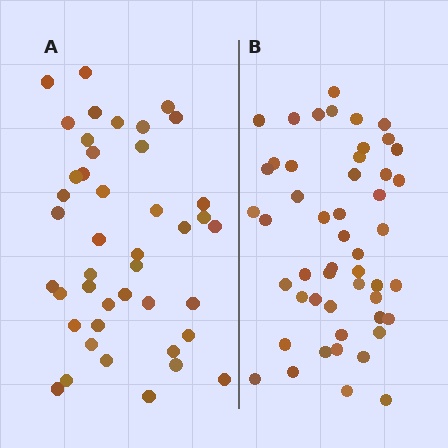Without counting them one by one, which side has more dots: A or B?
Region B (the right region) has more dots.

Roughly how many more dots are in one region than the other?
Region B has roughly 8 or so more dots than region A.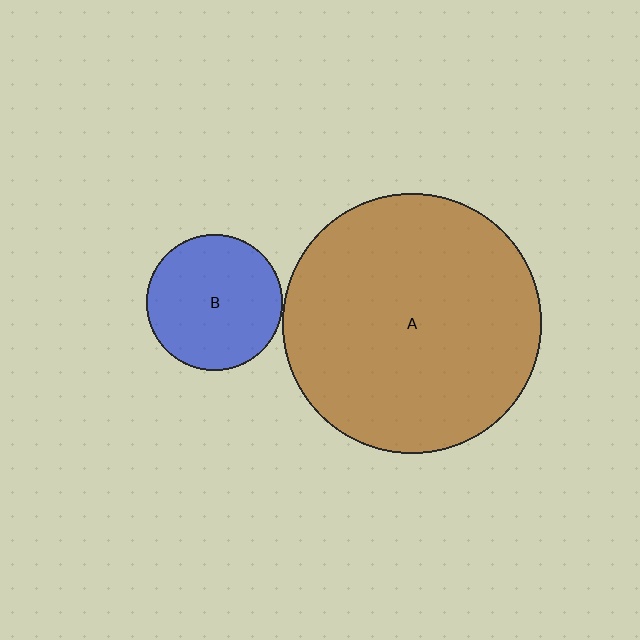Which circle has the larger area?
Circle A (brown).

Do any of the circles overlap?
No, none of the circles overlap.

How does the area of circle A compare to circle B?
Approximately 3.6 times.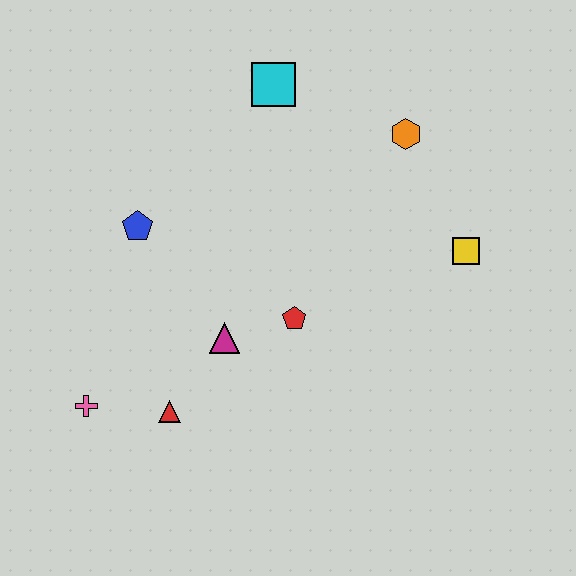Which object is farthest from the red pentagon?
The cyan square is farthest from the red pentagon.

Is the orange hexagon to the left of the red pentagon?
No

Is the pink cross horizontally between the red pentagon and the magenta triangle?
No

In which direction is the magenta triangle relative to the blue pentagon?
The magenta triangle is below the blue pentagon.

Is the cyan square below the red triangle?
No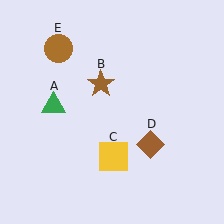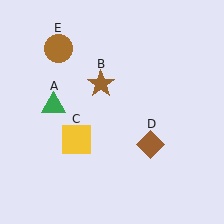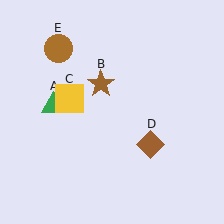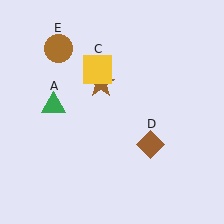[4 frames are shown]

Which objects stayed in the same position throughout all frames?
Green triangle (object A) and brown star (object B) and brown diamond (object D) and brown circle (object E) remained stationary.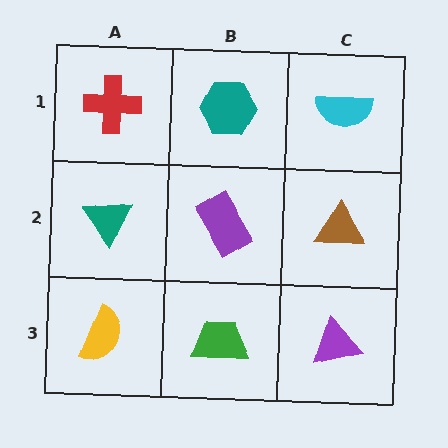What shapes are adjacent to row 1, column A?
A teal triangle (row 2, column A), a teal hexagon (row 1, column B).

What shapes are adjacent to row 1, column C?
A brown triangle (row 2, column C), a teal hexagon (row 1, column B).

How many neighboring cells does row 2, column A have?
3.